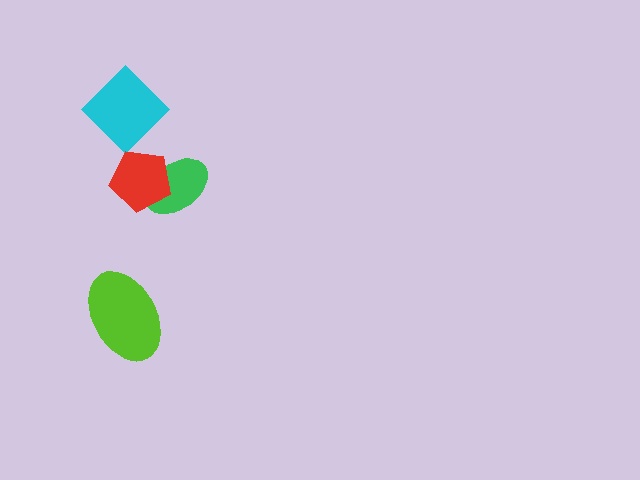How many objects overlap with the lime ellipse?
0 objects overlap with the lime ellipse.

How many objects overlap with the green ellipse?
1 object overlaps with the green ellipse.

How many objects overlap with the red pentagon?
1 object overlaps with the red pentagon.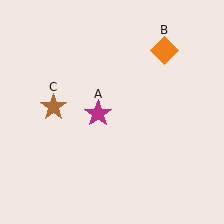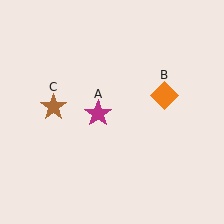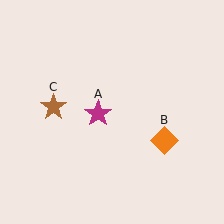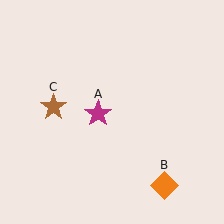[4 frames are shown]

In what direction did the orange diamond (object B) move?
The orange diamond (object B) moved down.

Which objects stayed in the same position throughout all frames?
Magenta star (object A) and brown star (object C) remained stationary.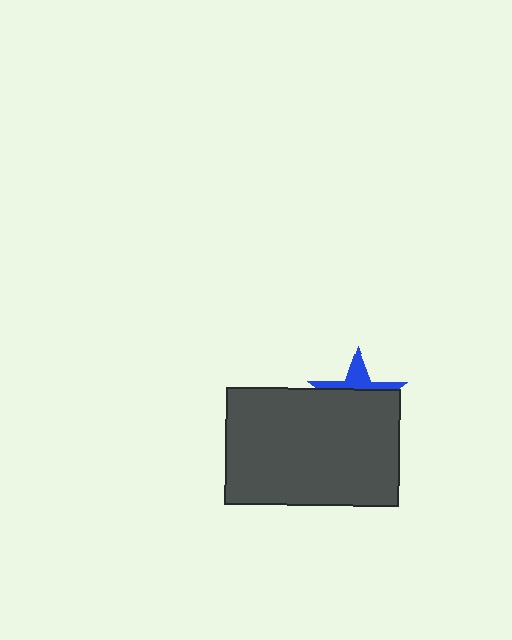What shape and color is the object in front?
The object in front is a dark gray rectangle.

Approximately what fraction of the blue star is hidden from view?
Roughly 64% of the blue star is hidden behind the dark gray rectangle.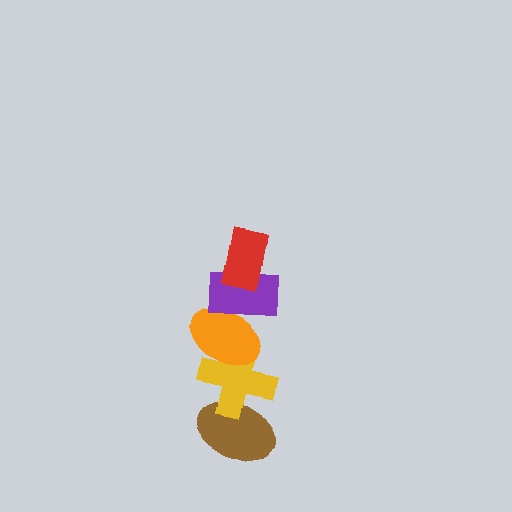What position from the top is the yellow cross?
The yellow cross is 4th from the top.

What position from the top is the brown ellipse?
The brown ellipse is 5th from the top.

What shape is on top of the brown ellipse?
The yellow cross is on top of the brown ellipse.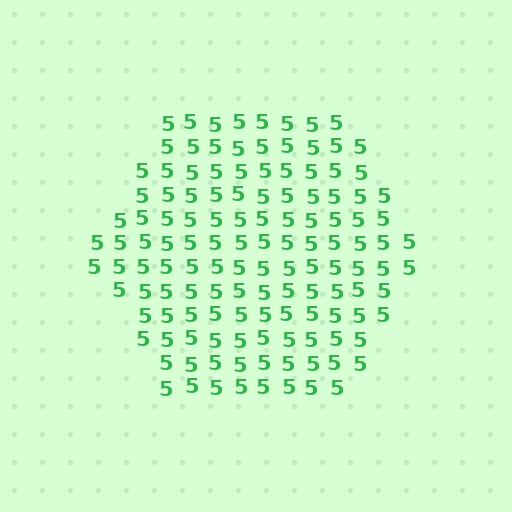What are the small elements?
The small elements are digit 5's.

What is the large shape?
The large shape is a hexagon.